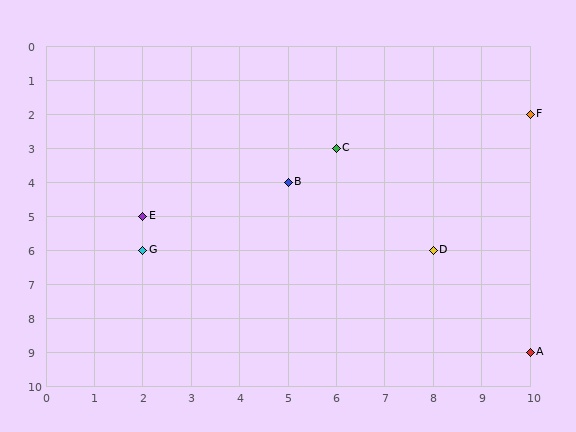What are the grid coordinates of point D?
Point D is at grid coordinates (8, 6).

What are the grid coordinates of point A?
Point A is at grid coordinates (10, 9).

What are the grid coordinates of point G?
Point G is at grid coordinates (2, 6).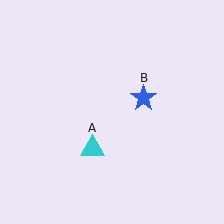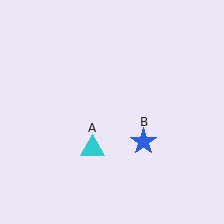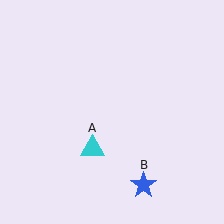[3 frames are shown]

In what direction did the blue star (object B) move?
The blue star (object B) moved down.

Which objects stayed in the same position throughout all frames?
Cyan triangle (object A) remained stationary.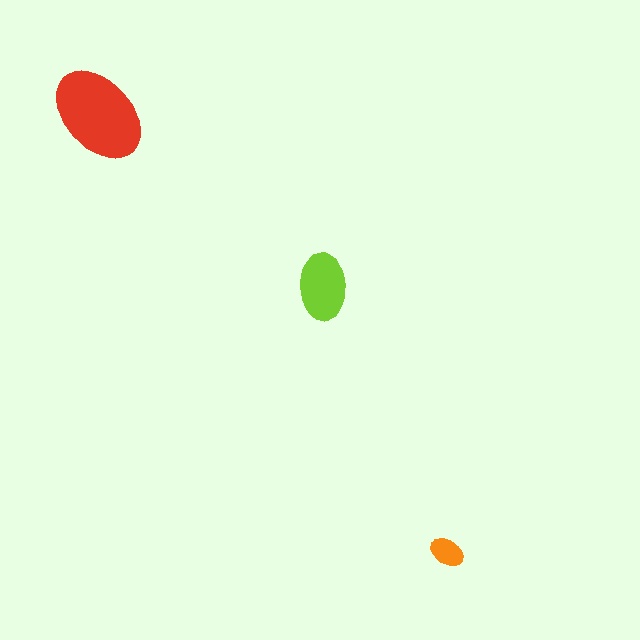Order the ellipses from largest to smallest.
the red one, the lime one, the orange one.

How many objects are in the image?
There are 3 objects in the image.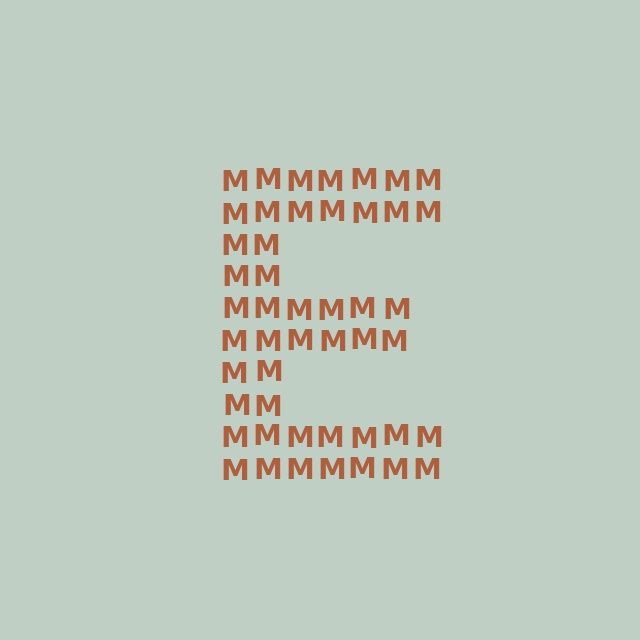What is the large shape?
The large shape is the letter E.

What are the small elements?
The small elements are letter M's.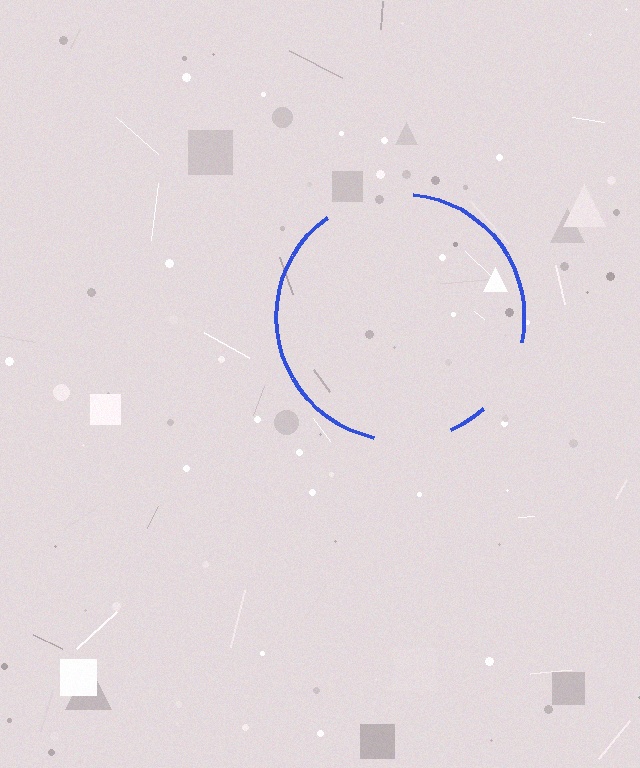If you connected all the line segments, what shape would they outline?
They would outline a circle.